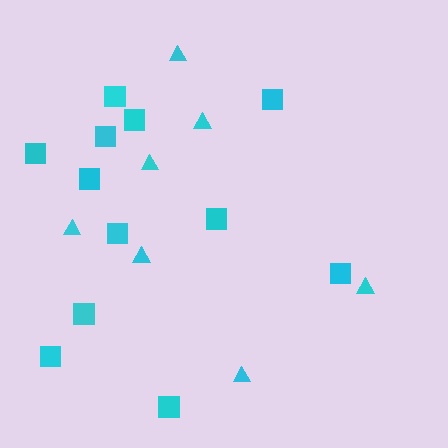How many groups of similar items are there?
There are 2 groups: one group of squares (12) and one group of triangles (7).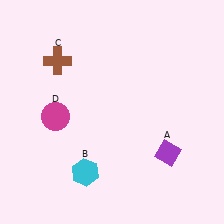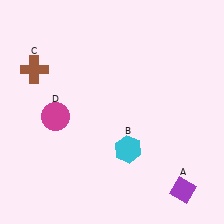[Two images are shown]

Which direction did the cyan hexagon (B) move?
The cyan hexagon (B) moved right.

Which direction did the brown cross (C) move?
The brown cross (C) moved left.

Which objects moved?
The objects that moved are: the purple diamond (A), the cyan hexagon (B), the brown cross (C).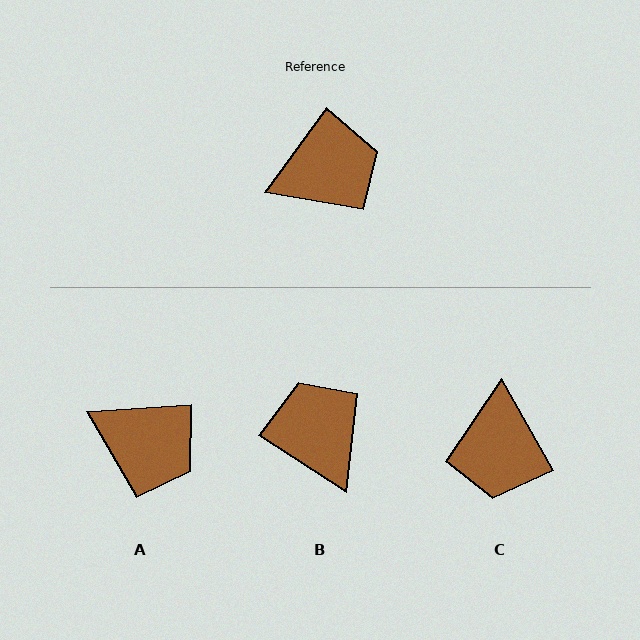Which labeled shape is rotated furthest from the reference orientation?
C, about 115 degrees away.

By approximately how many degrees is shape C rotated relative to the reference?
Approximately 115 degrees clockwise.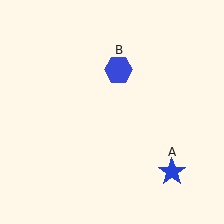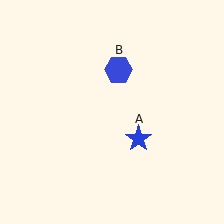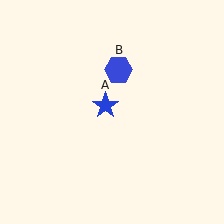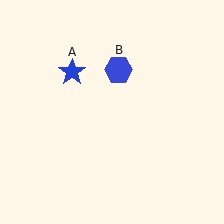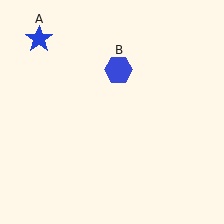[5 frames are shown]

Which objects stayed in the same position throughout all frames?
Blue hexagon (object B) remained stationary.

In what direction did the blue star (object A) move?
The blue star (object A) moved up and to the left.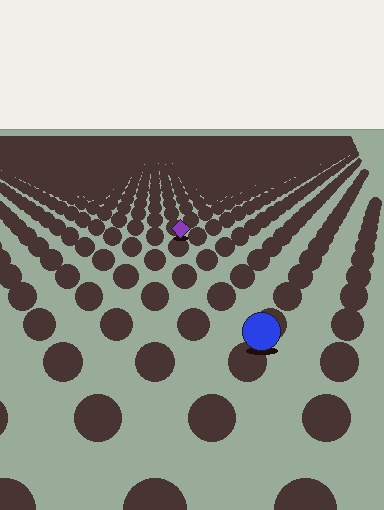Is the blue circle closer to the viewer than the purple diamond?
Yes. The blue circle is closer — you can tell from the texture gradient: the ground texture is coarser near it.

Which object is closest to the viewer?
The blue circle is closest. The texture marks near it are larger and more spread out.